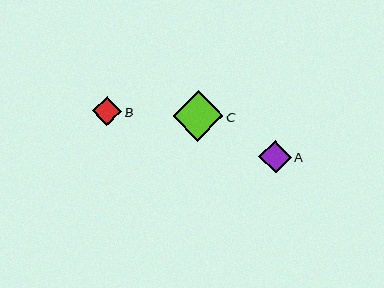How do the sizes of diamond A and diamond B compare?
Diamond A and diamond B are approximately the same size.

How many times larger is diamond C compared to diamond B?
Diamond C is approximately 1.7 times the size of diamond B.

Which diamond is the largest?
Diamond C is the largest with a size of approximately 50 pixels.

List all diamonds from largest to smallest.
From largest to smallest: C, A, B.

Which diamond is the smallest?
Diamond B is the smallest with a size of approximately 29 pixels.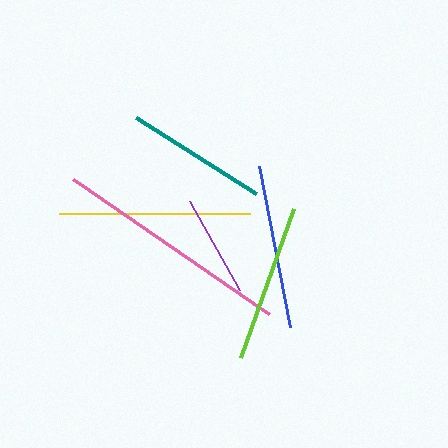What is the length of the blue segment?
The blue segment is approximately 164 pixels long.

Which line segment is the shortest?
The purple line is the shortest at approximately 102 pixels.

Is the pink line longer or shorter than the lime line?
The pink line is longer than the lime line.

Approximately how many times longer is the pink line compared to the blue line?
The pink line is approximately 1.5 times the length of the blue line.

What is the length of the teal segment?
The teal segment is approximately 142 pixels long.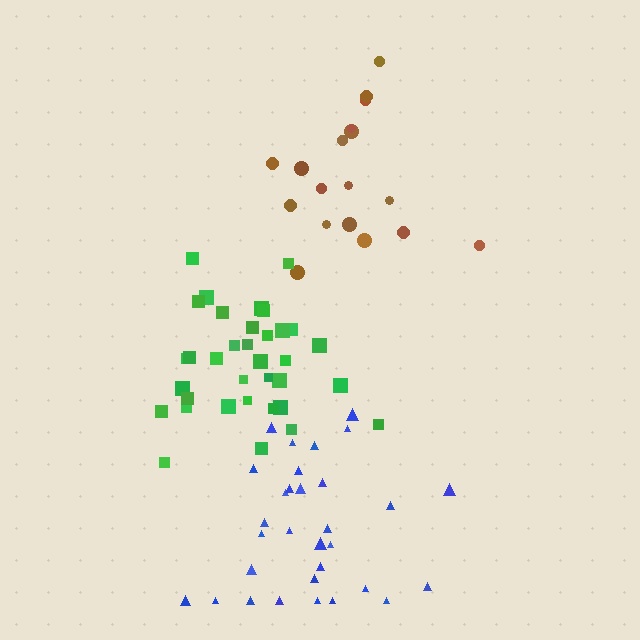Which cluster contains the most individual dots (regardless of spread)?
Green (35).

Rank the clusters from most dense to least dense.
green, blue, brown.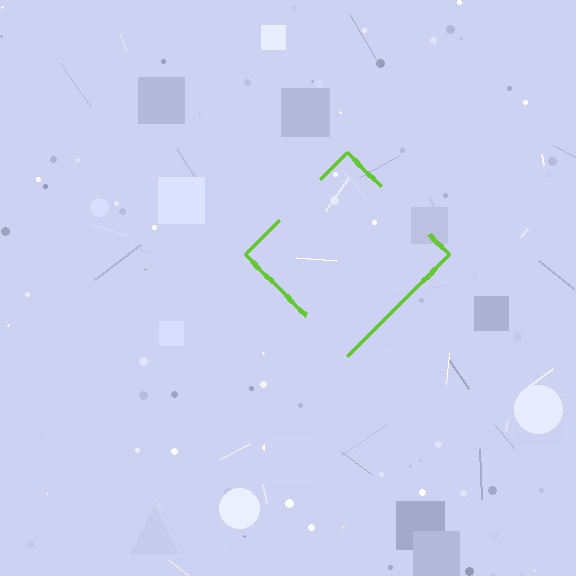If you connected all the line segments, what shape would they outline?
They would outline a diamond.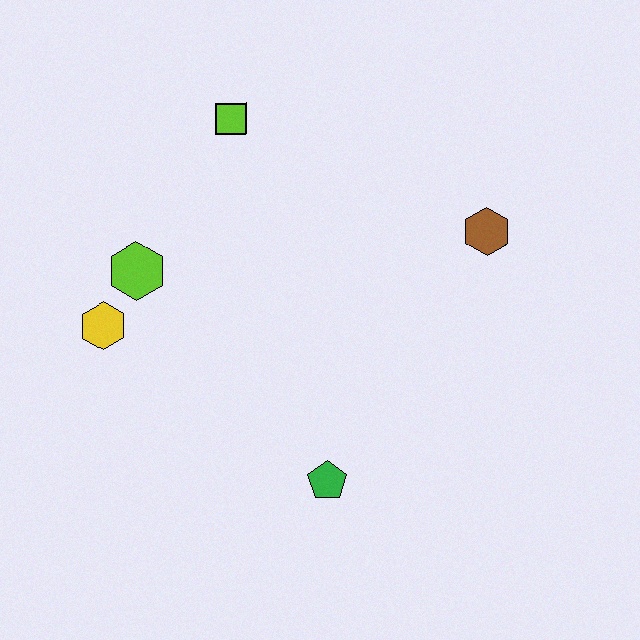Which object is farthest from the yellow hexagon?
The brown hexagon is farthest from the yellow hexagon.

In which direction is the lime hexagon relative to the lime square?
The lime hexagon is below the lime square.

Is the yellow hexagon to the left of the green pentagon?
Yes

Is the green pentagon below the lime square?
Yes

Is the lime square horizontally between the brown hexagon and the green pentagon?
No